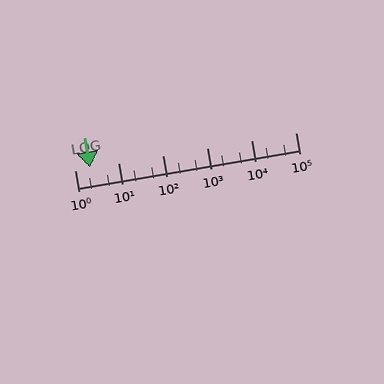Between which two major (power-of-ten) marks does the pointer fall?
The pointer is between 1 and 10.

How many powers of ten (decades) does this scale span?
The scale spans 5 decades, from 1 to 100000.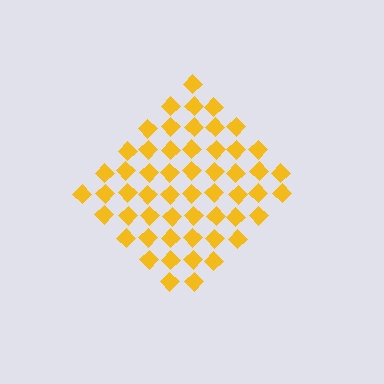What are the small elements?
The small elements are diamonds.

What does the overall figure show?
The overall figure shows a diamond.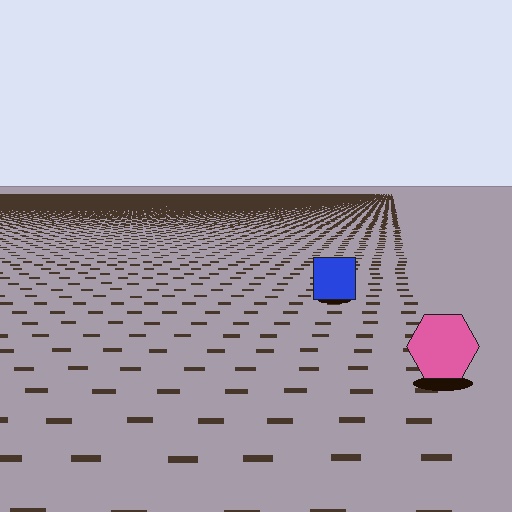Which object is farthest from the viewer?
The blue square is farthest from the viewer. It appears smaller and the ground texture around it is denser.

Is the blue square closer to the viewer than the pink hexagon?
No. The pink hexagon is closer — you can tell from the texture gradient: the ground texture is coarser near it.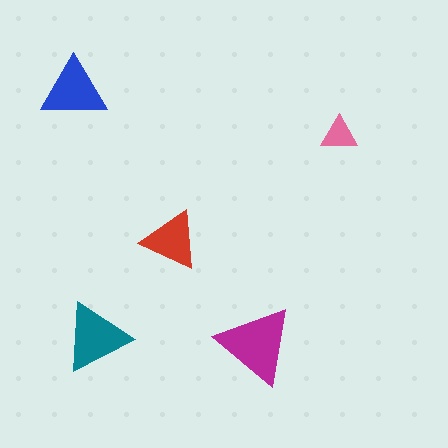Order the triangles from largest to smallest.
the magenta one, the teal one, the blue one, the red one, the pink one.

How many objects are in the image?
There are 5 objects in the image.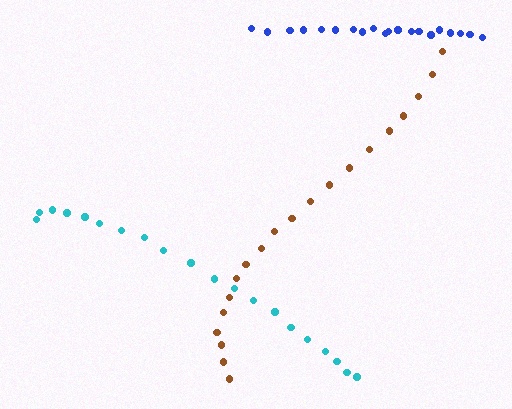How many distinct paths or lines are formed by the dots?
There are 3 distinct paths.